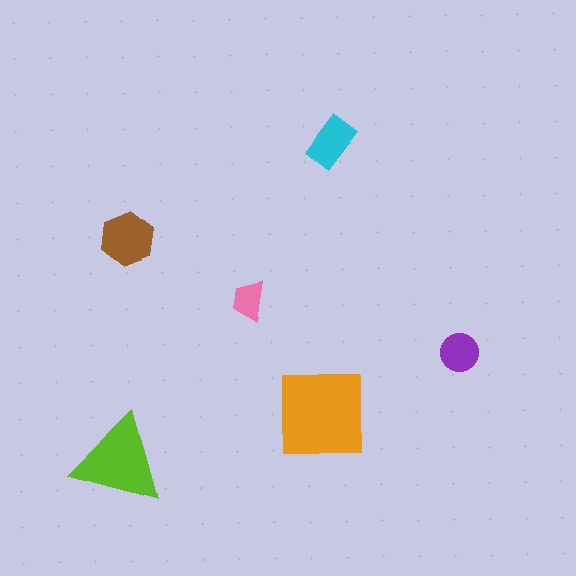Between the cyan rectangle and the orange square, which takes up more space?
The orange square.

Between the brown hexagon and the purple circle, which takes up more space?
The brown hexagon.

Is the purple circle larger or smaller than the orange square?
Smaller.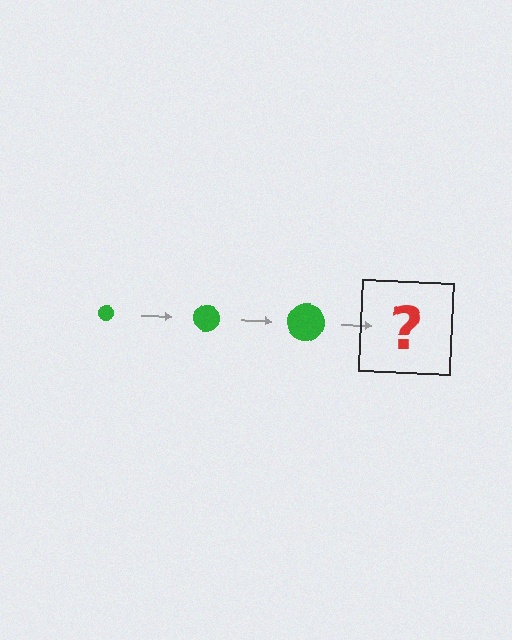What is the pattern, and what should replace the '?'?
The pattern is that the circle gets progressively larger each step. The '?' should be a green circle, larger than the previous one.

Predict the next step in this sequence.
The next step is a green circle, larger than the previous one.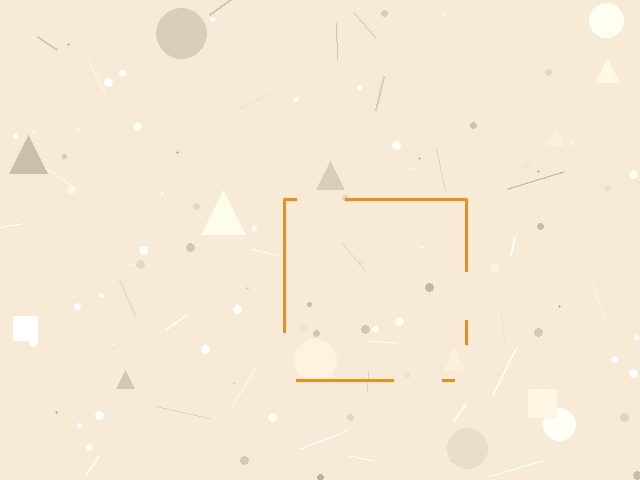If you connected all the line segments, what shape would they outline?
They would outline a square.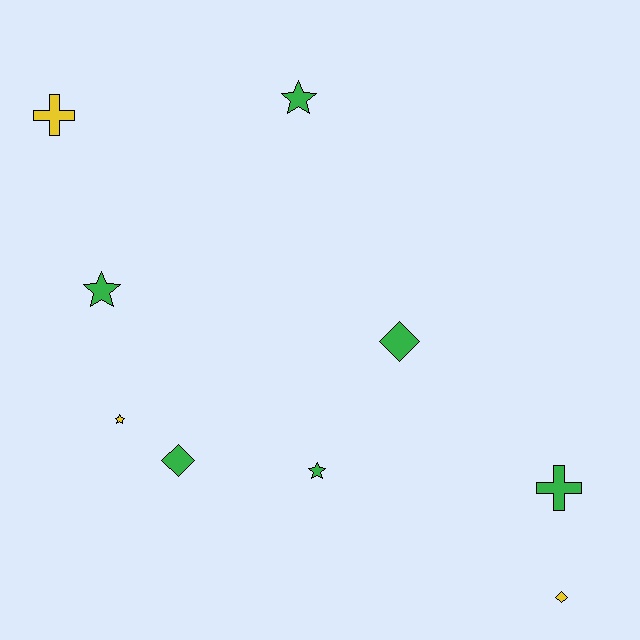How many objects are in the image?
There are 9 objects.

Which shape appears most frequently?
Star, with 4 objects.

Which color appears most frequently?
Green, with 6 objects.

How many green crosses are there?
There is 1 green cross.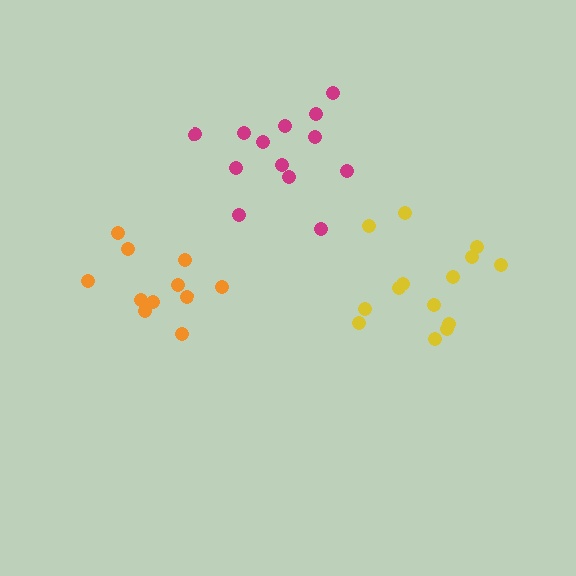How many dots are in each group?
Group 1: 14 dots, Group 2: 13 dots, Group 3: 11 dots (38 total).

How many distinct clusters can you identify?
There are 3 distinct clusters.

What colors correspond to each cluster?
The clusters are colored: yellow, magenta, orange.